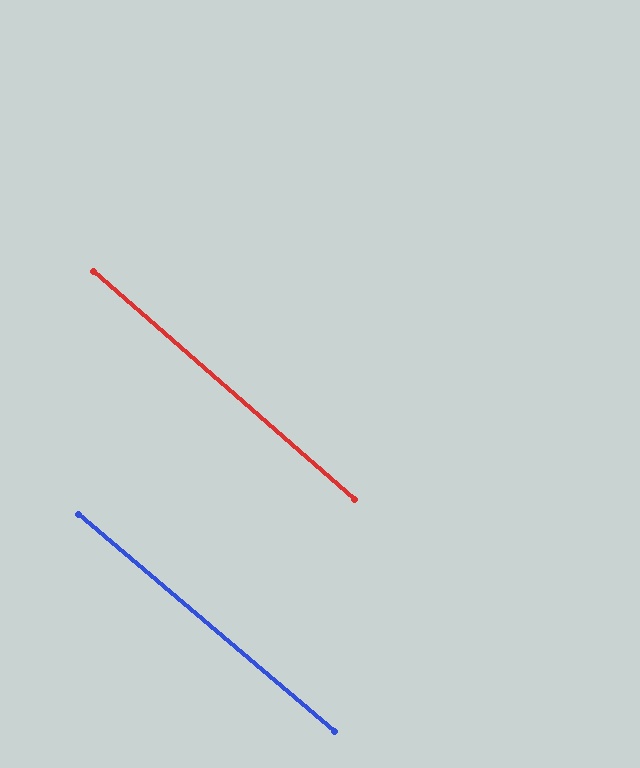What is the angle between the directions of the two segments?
Approximately 1 degree.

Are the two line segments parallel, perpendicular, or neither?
Parallel — their directions differ by only 0.9°.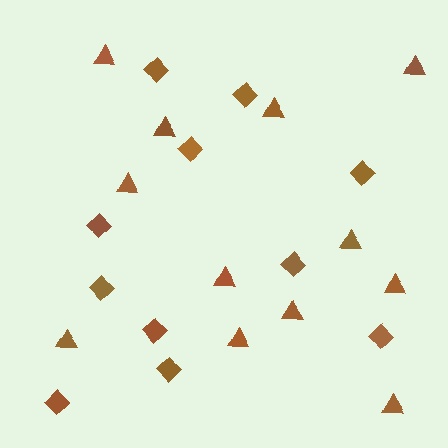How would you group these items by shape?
There are 2 groups: one group of triangles (12) and one group of diamonds (11).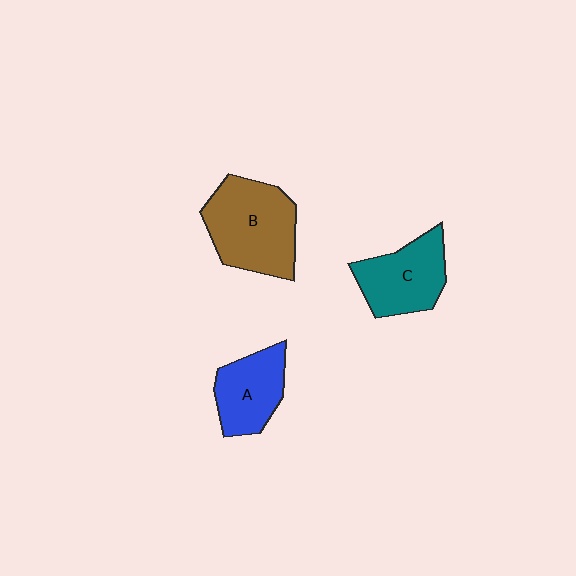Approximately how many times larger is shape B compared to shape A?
Approximately 1.5 times.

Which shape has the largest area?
Shape B (brown).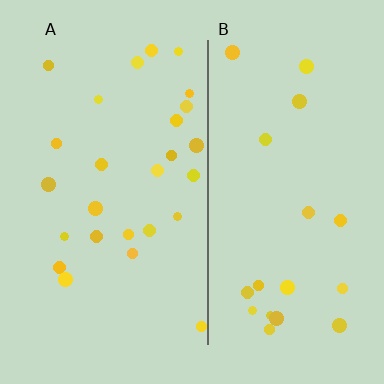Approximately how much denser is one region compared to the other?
Approximately 1.3× — region A over region B.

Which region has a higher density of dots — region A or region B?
A (the left).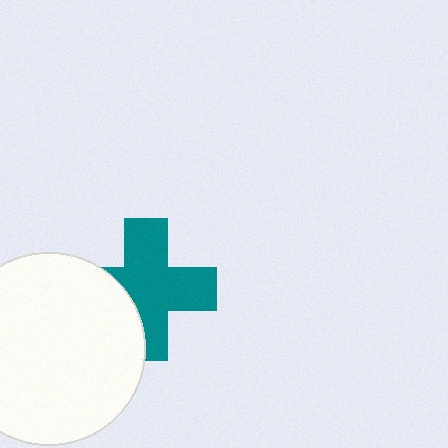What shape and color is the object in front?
The object in front is a white circle.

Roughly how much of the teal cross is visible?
Most of it is visible (roughly 70%).